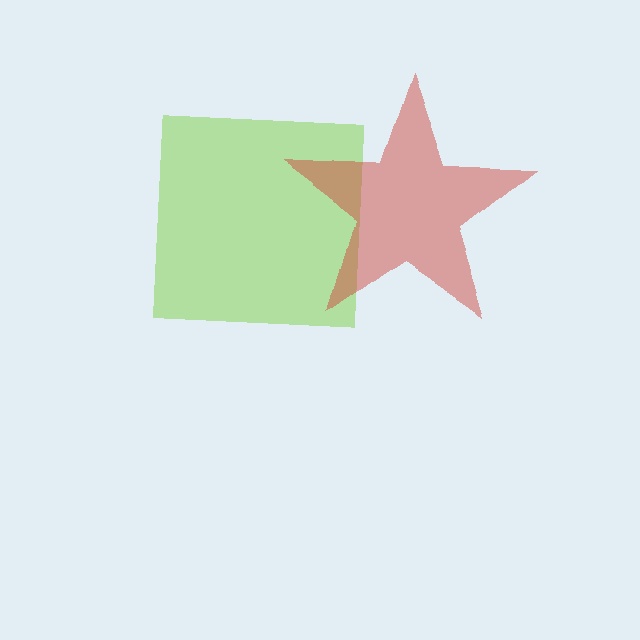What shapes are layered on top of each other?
The layered shapes are: a lime square, a red star.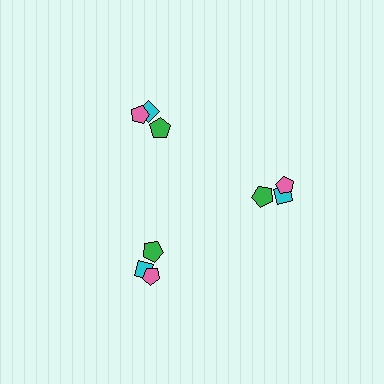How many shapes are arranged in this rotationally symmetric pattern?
There are 9 shapes, arranged in 3 groups of 3.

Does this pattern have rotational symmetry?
Yes, this pattern has 3-fold rotational symmetry. It looks the same after rotating 120 degrees around the center.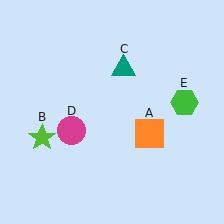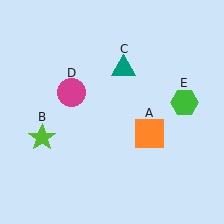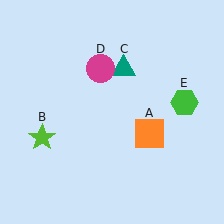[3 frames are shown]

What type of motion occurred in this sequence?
The magenta circle (object D) rotated clockwise around the center of the scene.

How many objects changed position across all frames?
1 object changed position: magenta circle (object D).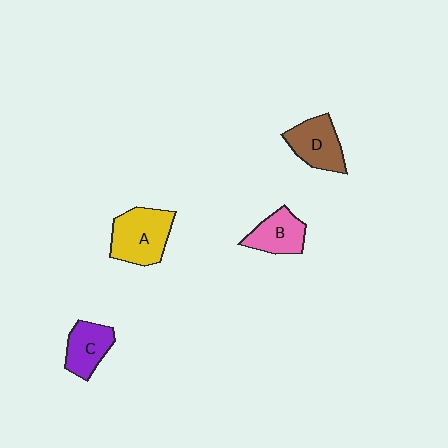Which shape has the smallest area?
Shape C (purple).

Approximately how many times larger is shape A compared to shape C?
Approximately 1.4 times.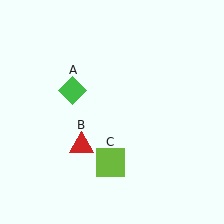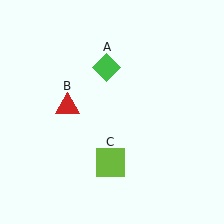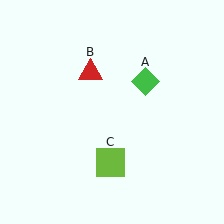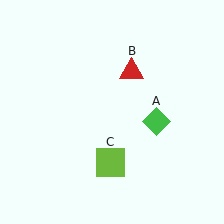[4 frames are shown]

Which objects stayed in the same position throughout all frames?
Lime square (object C) remained stationary.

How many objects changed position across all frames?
2 objects changed position: green diamond (object A), red triangle (object B).